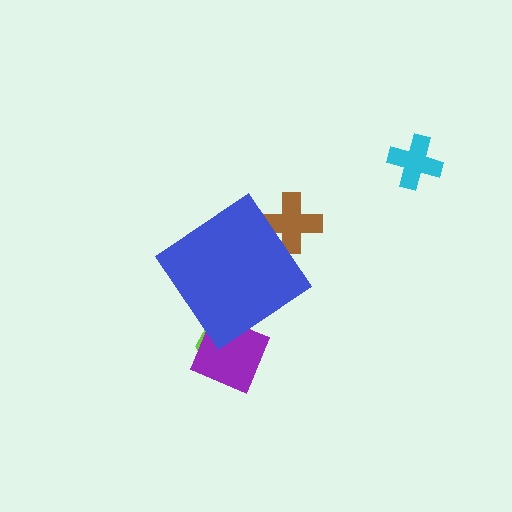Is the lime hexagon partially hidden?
Yes, the lime hexagon is partially hidden behind the blue diamond.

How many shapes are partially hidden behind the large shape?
3 shapes are partially hidden.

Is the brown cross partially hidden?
Yes, the brown cross is partially hidden behind the blue diamond.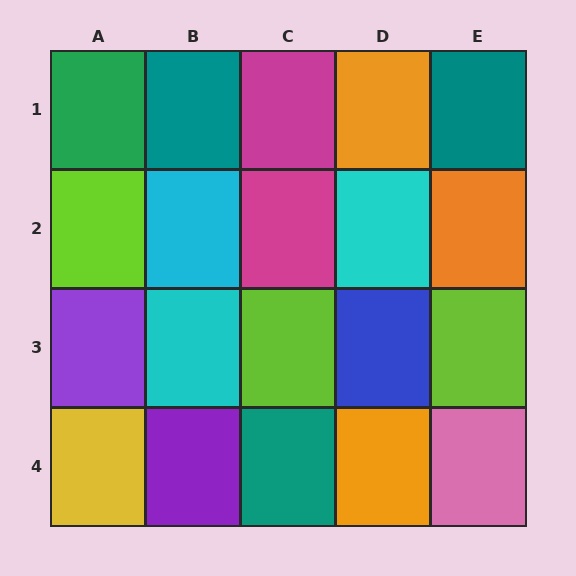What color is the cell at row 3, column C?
Lime.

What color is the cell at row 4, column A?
Yellow.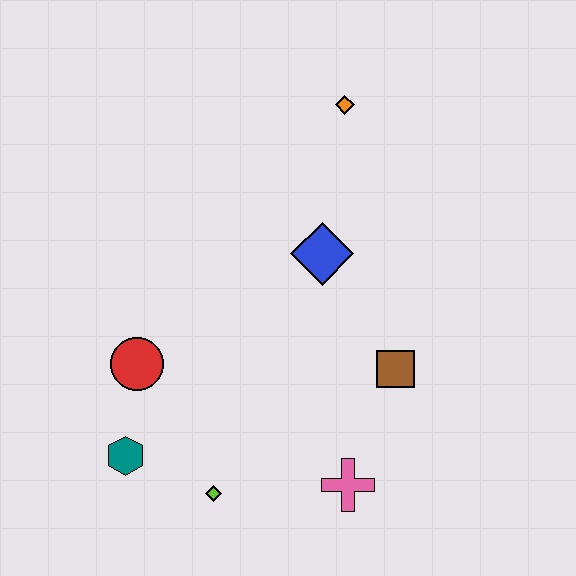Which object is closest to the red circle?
The teal hexagon is closest to the red circle.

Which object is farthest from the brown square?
The teal hexagon is farthest from the brown square.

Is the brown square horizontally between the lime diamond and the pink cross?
No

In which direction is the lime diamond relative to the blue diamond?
The lime diamond is below the blue diamond.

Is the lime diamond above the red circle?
No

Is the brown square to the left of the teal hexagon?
No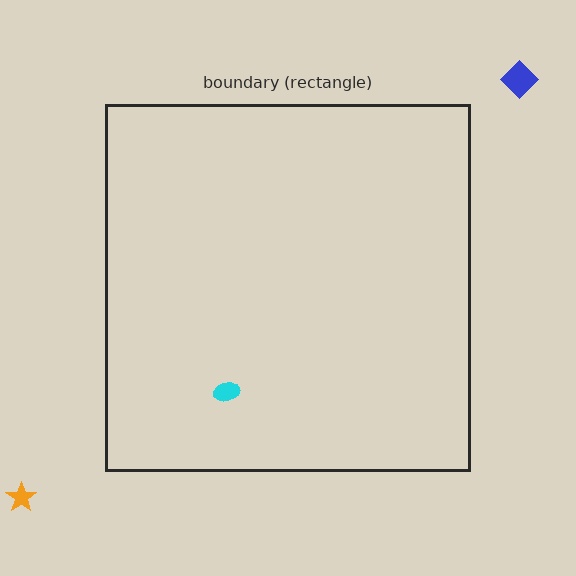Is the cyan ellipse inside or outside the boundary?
Inside.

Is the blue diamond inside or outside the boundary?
Outside.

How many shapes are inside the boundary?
1 inside, 2 outside.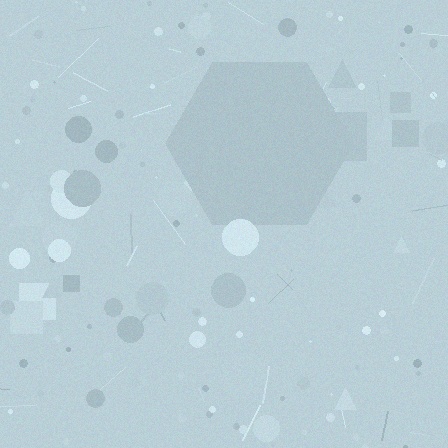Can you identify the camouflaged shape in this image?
The camouflaged shape is a hexagon.